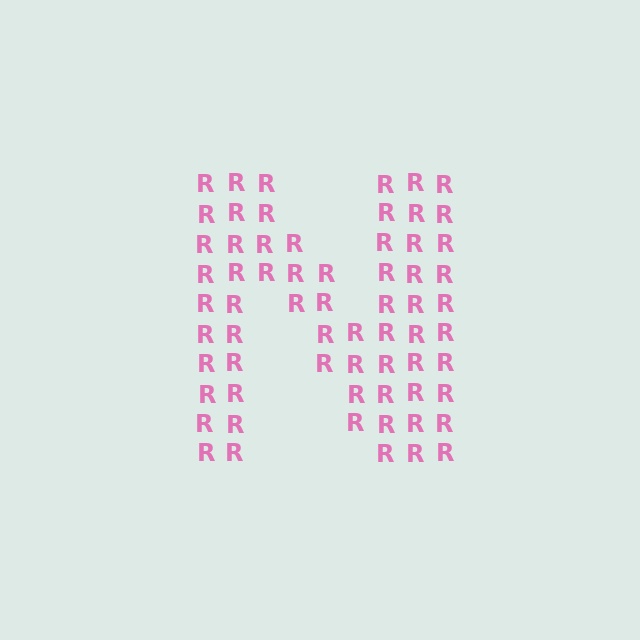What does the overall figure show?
The overall figure shows the letter N.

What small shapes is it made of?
It is made of small letter R's.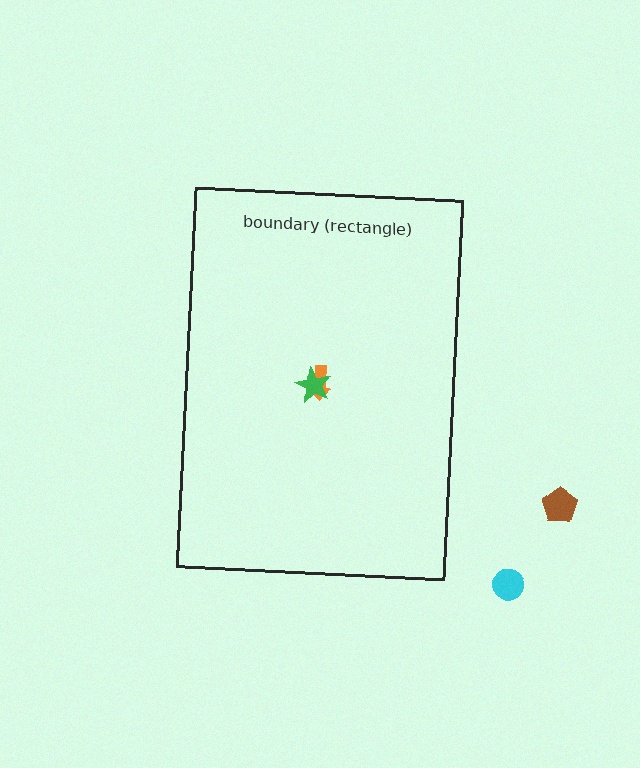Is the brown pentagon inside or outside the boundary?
Outside.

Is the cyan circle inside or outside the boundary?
Outside.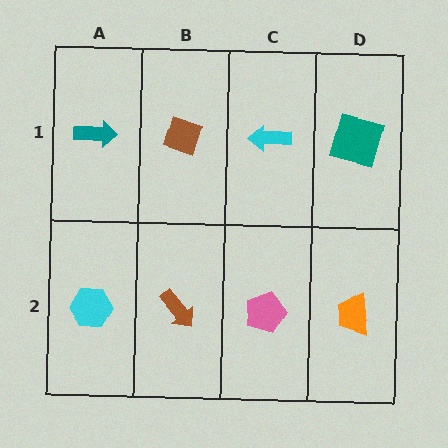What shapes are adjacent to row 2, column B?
A brown diamond (row 1, column B), a cyan hexagon (row 2, column A), a pink pentagon (row 2, column C).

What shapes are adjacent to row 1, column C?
A pink pentagon (row 2, column C), a brown diamond (row 1, column B), a teal square (row 1, column D).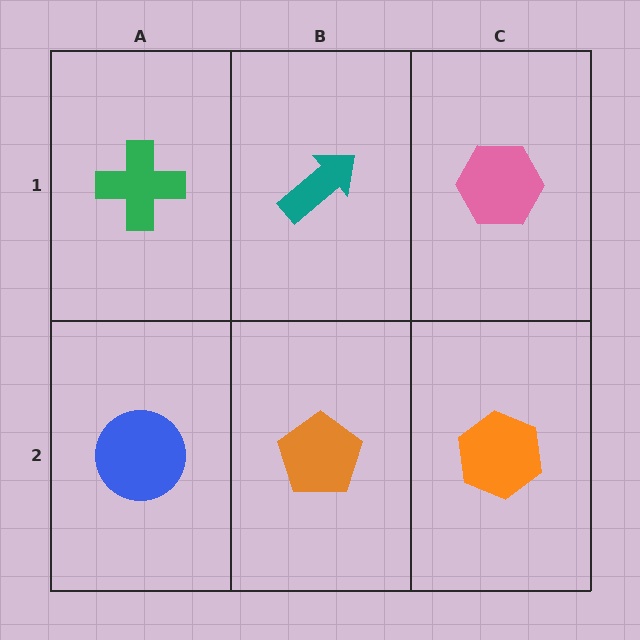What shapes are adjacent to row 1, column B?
An orange pentagon (row 2, column B), a green cross (row 1, column A), a pink hexagon (row 1, column C).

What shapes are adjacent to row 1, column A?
A blue circle (row 2, column A), a teal arrow (row 1, column B).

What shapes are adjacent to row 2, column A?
A green cross (row 1, column A), an orange pentagon (row 2, column B).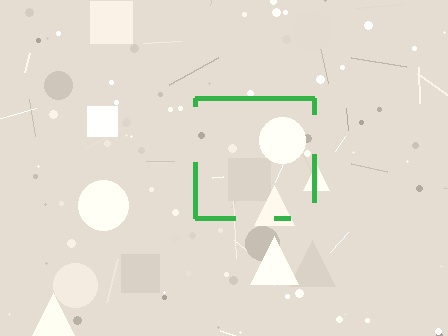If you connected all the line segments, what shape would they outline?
They would outline a square.